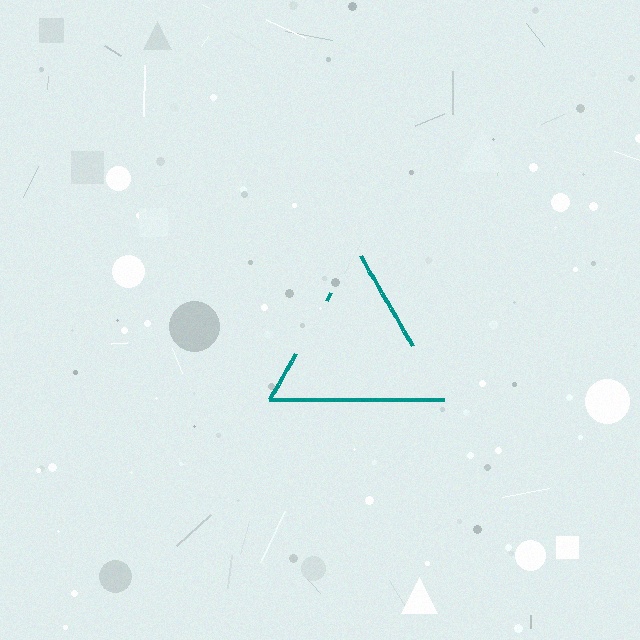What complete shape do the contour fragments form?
The contour fragments form a triangle.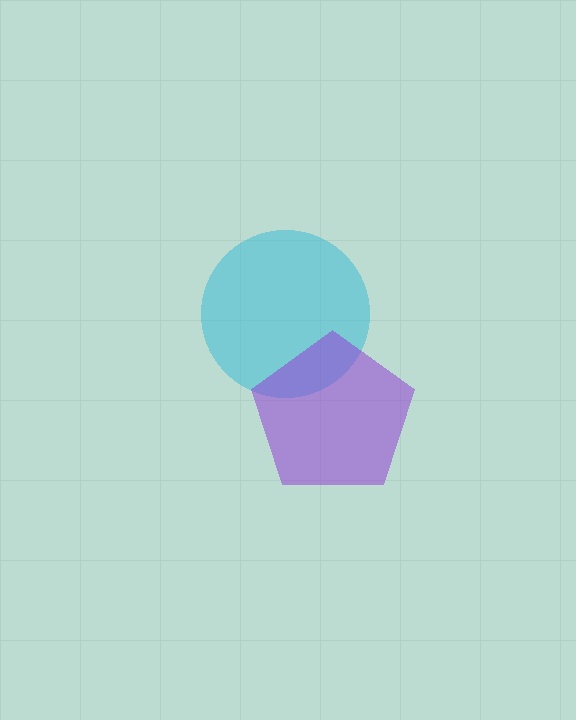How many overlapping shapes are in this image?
There are 2 overlapping shapes in the image.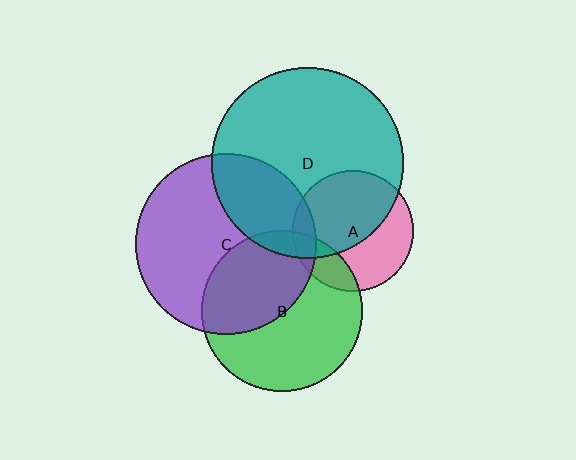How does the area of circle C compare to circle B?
Approximately 1.3 times.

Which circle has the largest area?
Circle D (teal).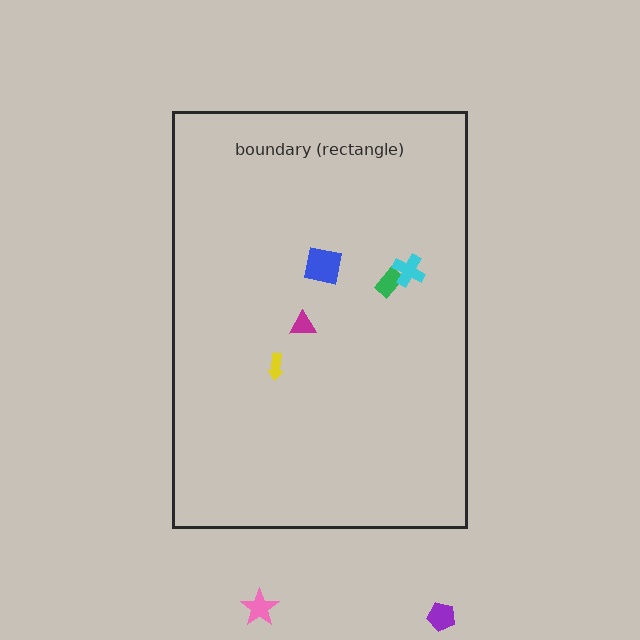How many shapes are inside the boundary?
5 inside, 2 outside.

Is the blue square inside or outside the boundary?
Inside.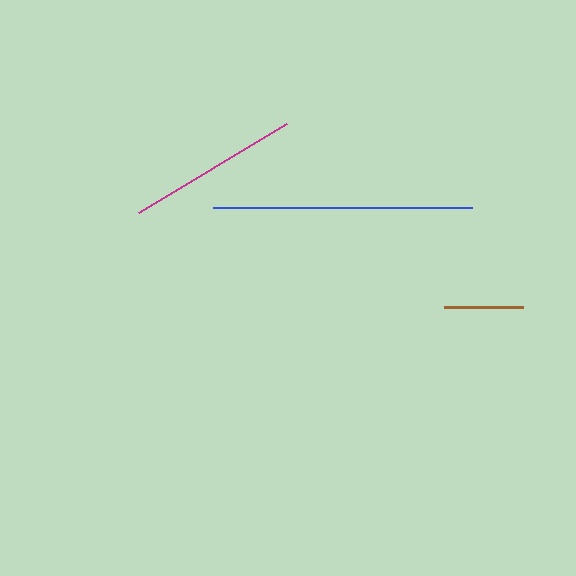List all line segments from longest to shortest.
From longest to shortest: blue, magenta, brown.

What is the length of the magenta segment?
The magenta segment is approximately 173 pixels long.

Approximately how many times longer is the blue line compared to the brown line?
The blue line is approximately 3.3 times the length of the brown line.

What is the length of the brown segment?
The brown segment is approximately 79 pixels long.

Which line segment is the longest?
The blue line is the longest at approximately 259 pixels.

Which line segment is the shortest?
The brown line is the shortest at approximately 79 pixels.